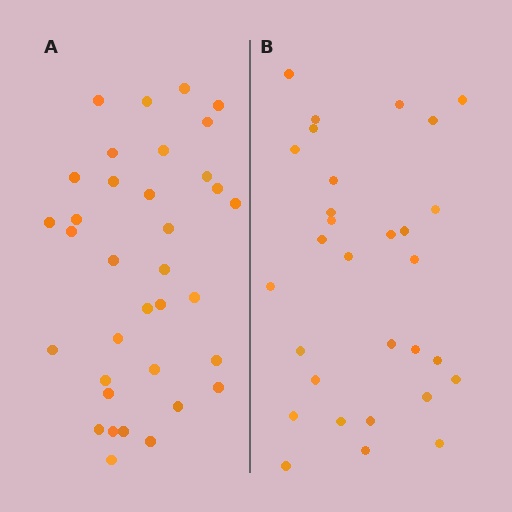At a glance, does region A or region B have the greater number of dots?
Region A (the left region) has more dots.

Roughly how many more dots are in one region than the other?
Region A has about 5 more dots than region B.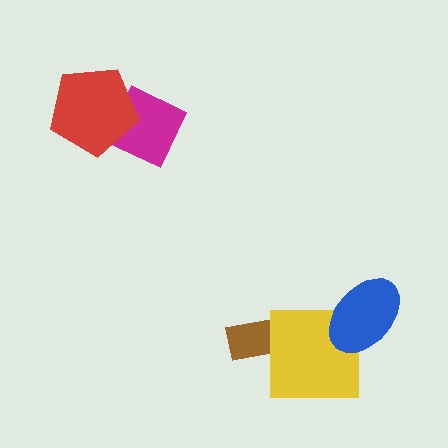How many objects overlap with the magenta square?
1 object overlaps with the magenta square.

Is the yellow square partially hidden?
Yes, it is partially covered by another shape.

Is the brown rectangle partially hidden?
Yes, it is partially covered by another shape.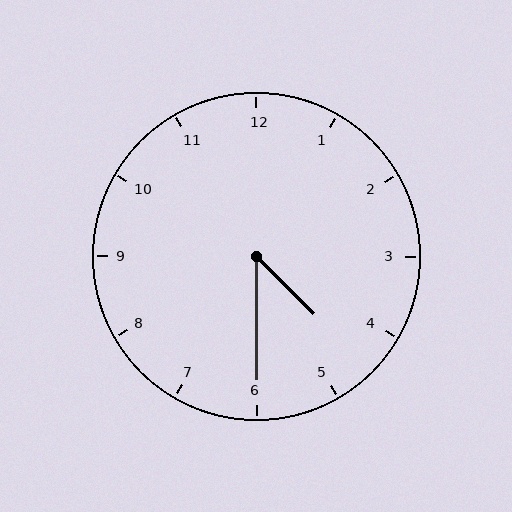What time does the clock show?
4:30.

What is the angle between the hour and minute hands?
Approximately 45 degrees.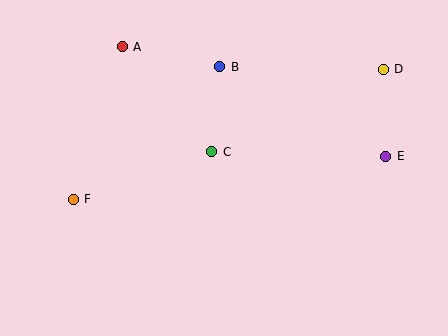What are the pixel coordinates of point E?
Point E is at (386, 156).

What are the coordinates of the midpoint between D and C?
The midpoint between D and C is at (298, 110).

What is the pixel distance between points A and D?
The distance between A and D is 262 pixels.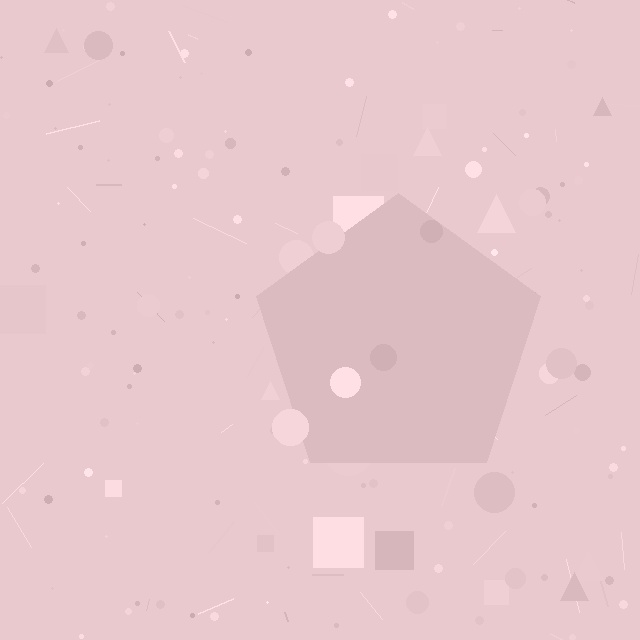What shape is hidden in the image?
A pentagon is hidden in the image.